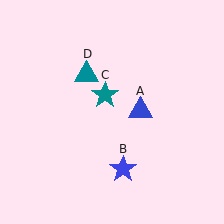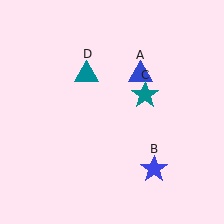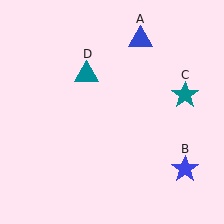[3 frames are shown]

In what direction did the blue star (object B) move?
The blue star (object B) moved right.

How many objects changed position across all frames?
3 objects changed position: blue triangle (object A), blue star (object B), teal star (object C).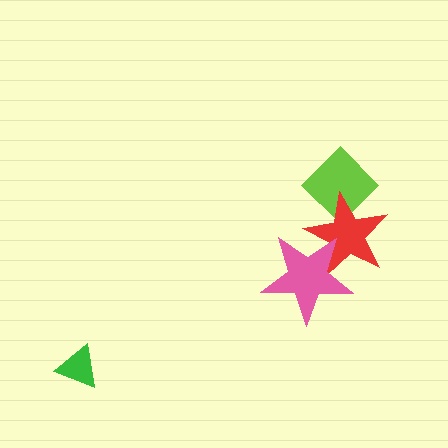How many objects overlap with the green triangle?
0 objects overlap with the green triangle.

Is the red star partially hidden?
Yes, it is partially covered by another shape.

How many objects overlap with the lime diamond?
1 object overlaps with the lime diamond.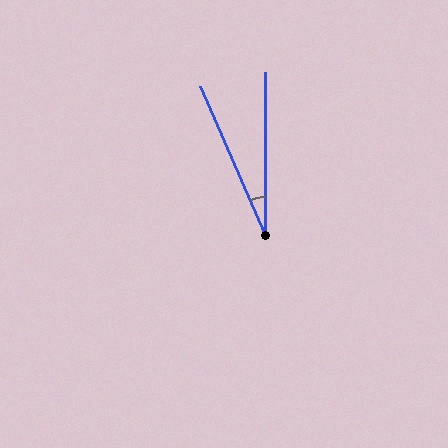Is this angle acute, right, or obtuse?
It is acute.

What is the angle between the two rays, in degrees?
Approximately 24 degrees.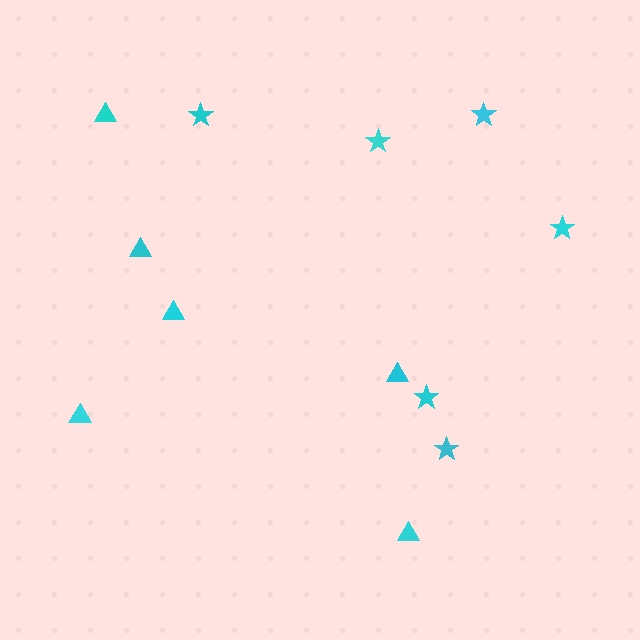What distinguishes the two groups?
There are 2 groups: one group of stars (6) and one group of triangles (6).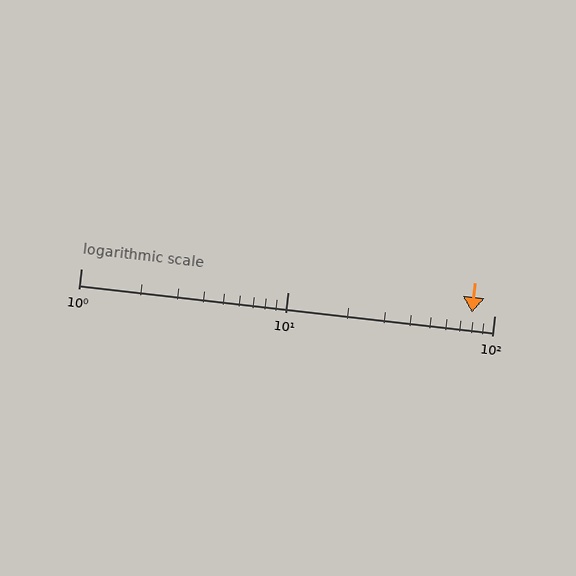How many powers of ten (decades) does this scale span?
The scale spans 2 decades, from 1 to 100.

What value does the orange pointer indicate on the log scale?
The pointer indicates approximately 78.